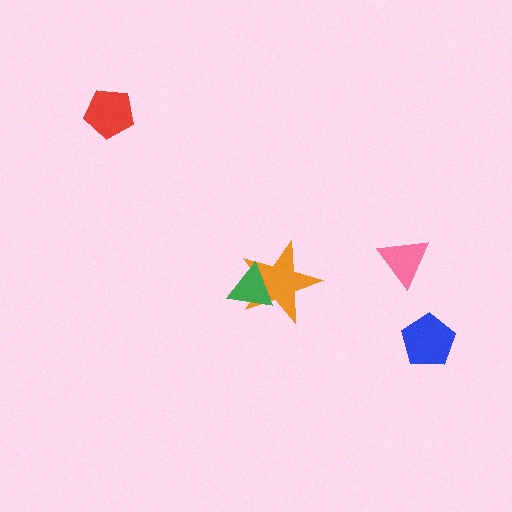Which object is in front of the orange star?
The green triangle is in front of the orange star.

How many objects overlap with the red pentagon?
0 objects overlap with the red pentagon.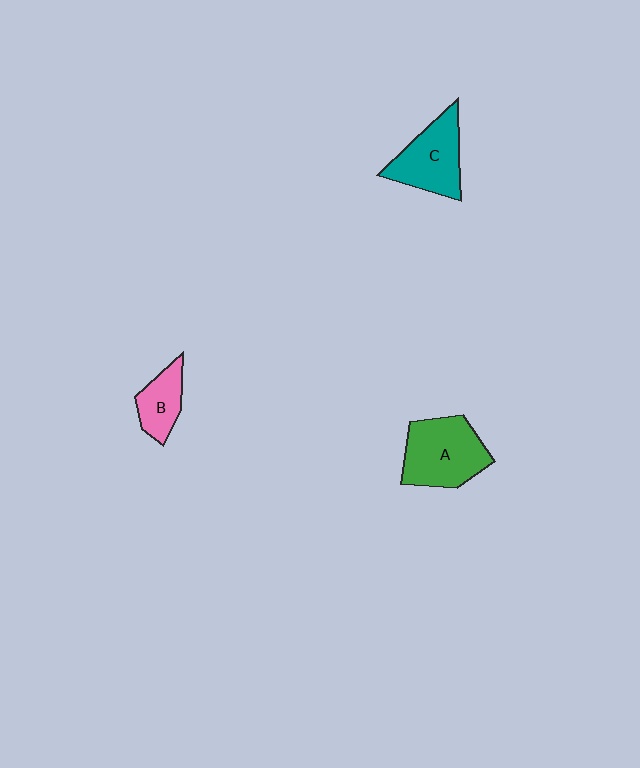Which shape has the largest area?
Shape A (green).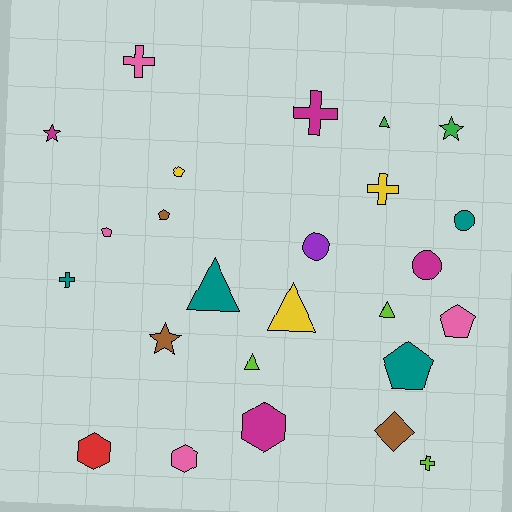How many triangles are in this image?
There are 5 triangles.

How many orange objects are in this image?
There are no orange objects.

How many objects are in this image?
There are 25 objects.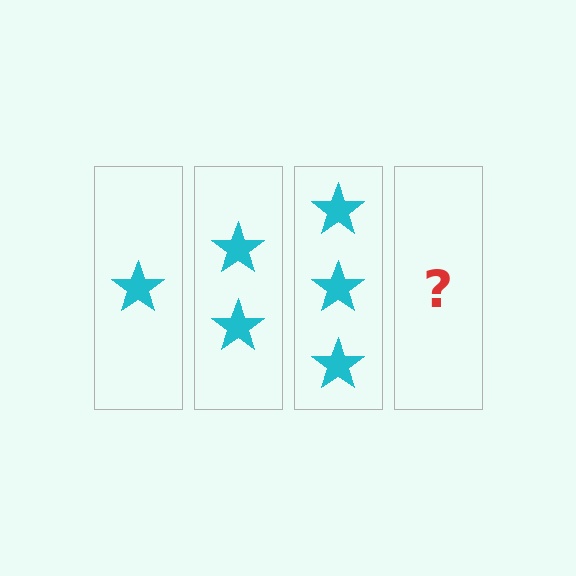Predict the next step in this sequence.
The next step is 4 stars.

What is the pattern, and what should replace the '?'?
The pattern is that each step adds one more star. The '?' should be 4 stars.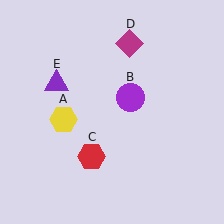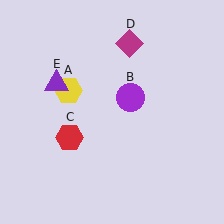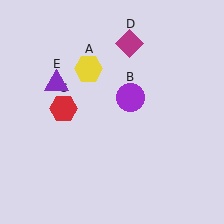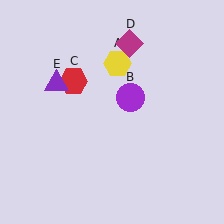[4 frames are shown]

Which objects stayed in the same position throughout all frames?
Purple circle (object B) and magenta diamond (object D) and purple triangle (object E) remained stationary.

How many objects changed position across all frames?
2 objects changed position: yellow hexagon (object A), red hexagon (object C).